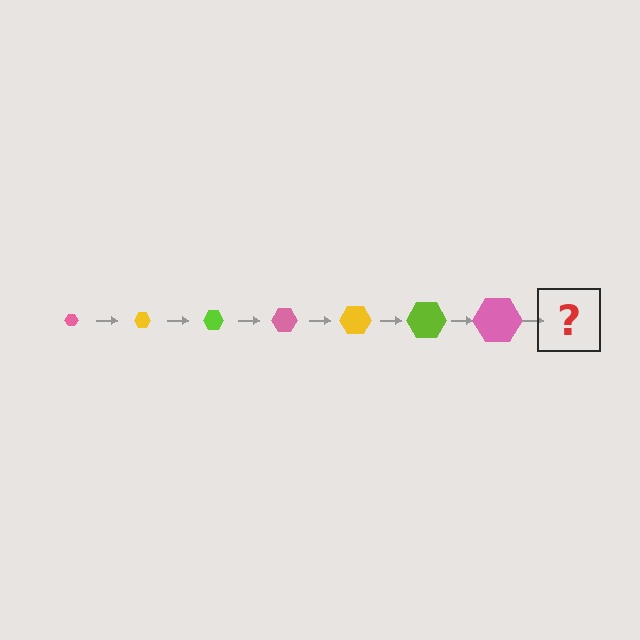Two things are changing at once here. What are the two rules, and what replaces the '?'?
The two rules are that the hexagon grows larger each step and the color cycles through pink, yellow, and lime. The '?' should be a yellow hexagon, larger than the previous one.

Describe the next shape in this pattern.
It should be a yellow hexagon, larger than the previous one.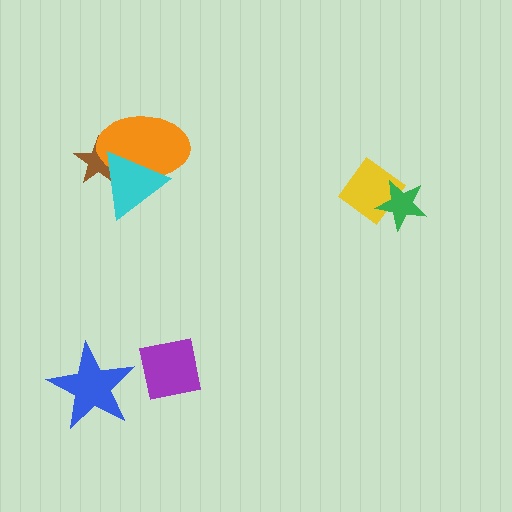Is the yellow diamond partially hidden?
Yes, it is partially covered by another shape.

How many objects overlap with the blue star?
0 objects overlap with the blue star.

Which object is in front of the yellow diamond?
The green star is in front of the yellow diamond.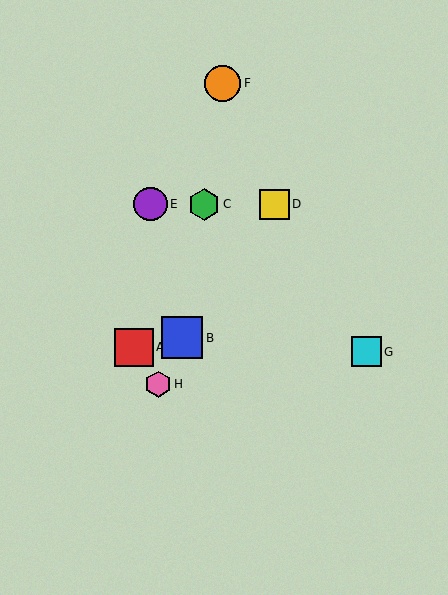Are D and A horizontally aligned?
No, D is at y≈204 and A is at y≈347.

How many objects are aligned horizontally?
3 objects (C, D, E) are aligned horizontally.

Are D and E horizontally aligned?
Yes, both are at y≈204.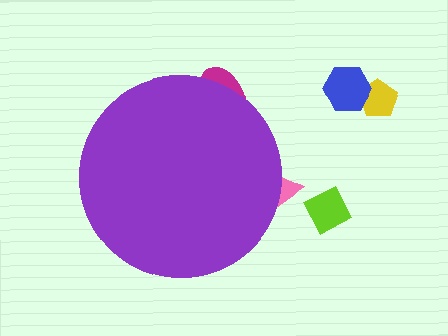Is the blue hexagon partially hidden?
No, the blue hexagon is fully visible.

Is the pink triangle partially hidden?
Yes, the pink triangle is partially hidden behind the purple circle.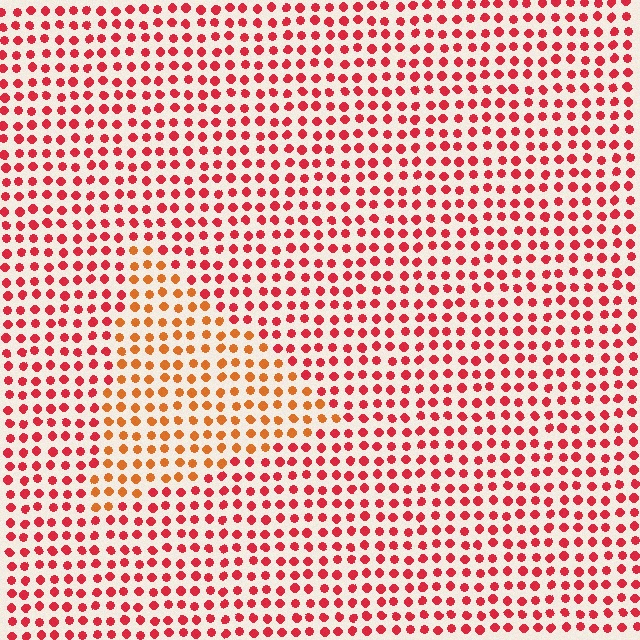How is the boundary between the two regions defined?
The boundary is defined purely by a slight shift in hue (about 33 degrees). Spacing, size, and orientation are identical on both sides.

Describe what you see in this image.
The image is filled with small red elements in a uniform arrangement. A triangle-shaped region is visible where the elements are tinted to a slightly different hue, forming a subtle color boundary.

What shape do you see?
I see a triangle.